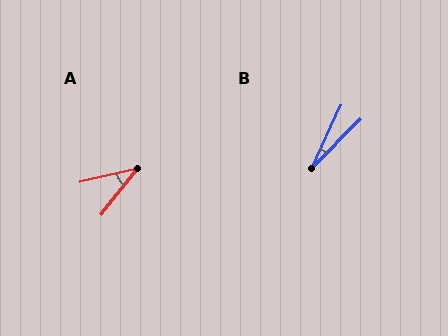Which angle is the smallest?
B, at approximately 20 degrees.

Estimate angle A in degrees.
Approximately 39 degrees.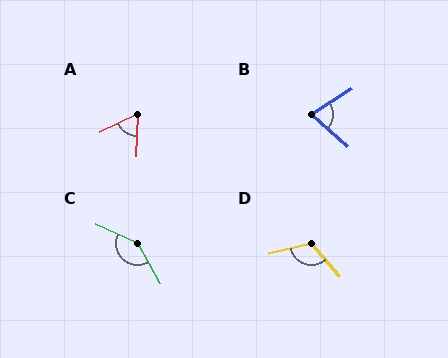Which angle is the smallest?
A, at approximately 63 degrees.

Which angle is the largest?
C, at approximately 144 degrees.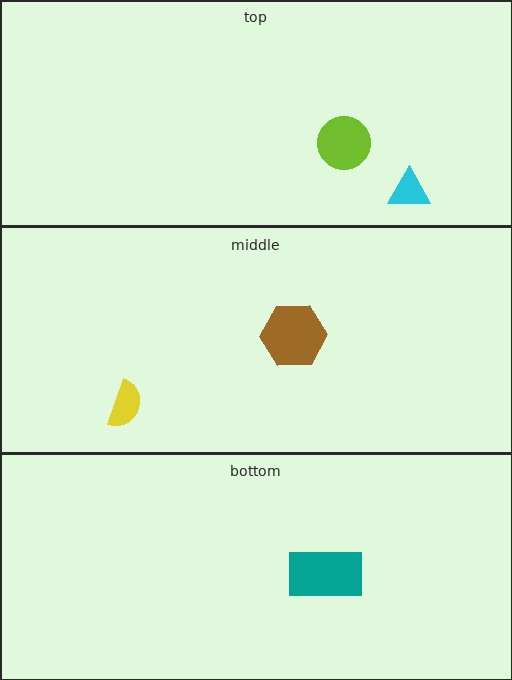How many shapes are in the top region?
2.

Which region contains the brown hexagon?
The middle region.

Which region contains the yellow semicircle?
The middle region.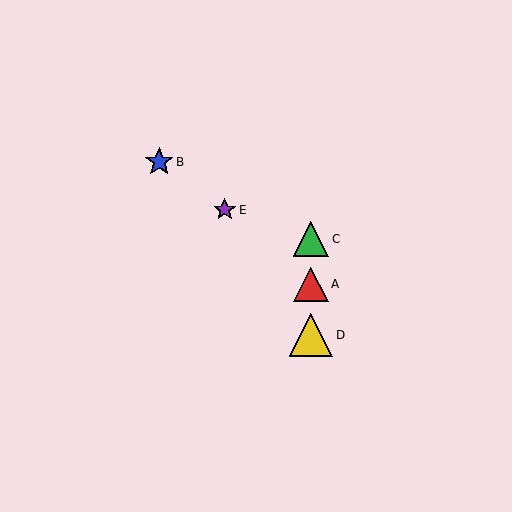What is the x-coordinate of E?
Object E is at x≈225.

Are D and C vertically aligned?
Yes, both are at x≈311.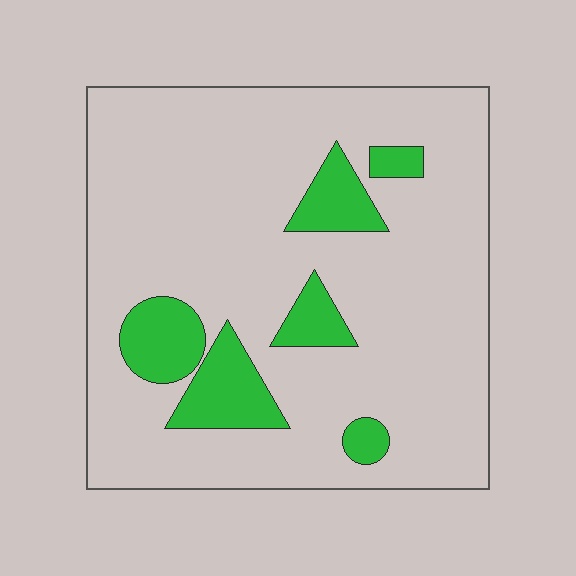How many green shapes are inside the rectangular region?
6.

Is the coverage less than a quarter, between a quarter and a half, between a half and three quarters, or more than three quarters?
Less than a quarter.